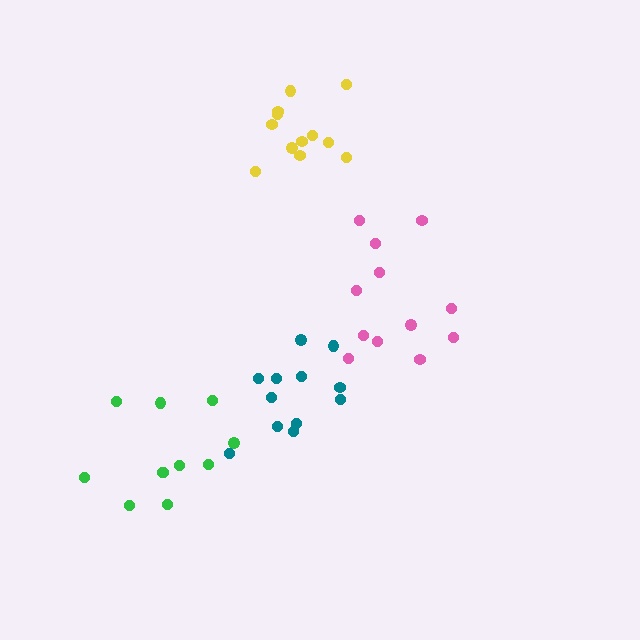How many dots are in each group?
Group 1: 12 dots, Group 2: 11 dots, Group 3: 12 dots, Group 4: 12 dots (47 total).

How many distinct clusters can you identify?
There are 4 distinct clusters.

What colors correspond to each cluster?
The clusters are colored: teal, green, yellow, pink.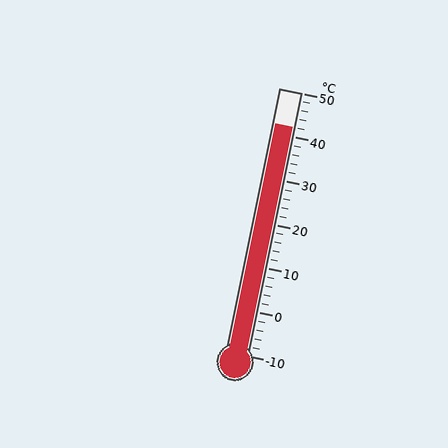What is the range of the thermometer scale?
The thermometer scale ranges from -10°C to 50°C.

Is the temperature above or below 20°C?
The temperature is above 20°C.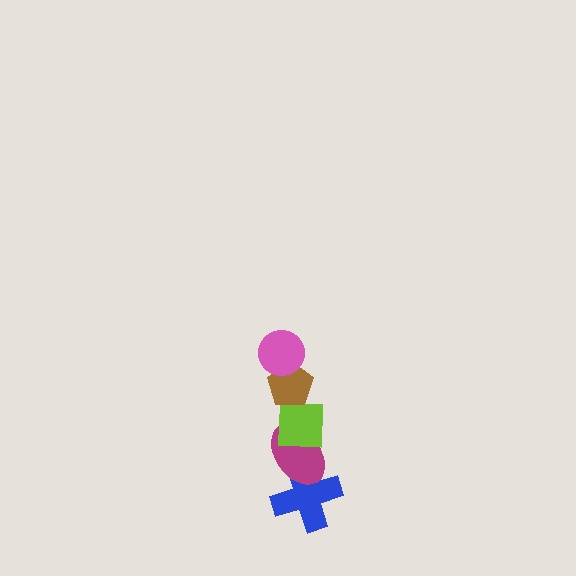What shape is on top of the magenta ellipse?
The lime square is on top of the magenta ellipse.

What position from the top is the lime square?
The lime square is 3rd from the top.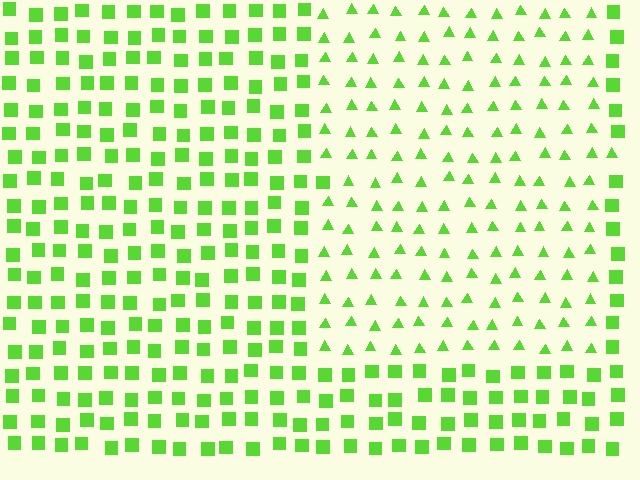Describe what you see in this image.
The image is filled with small lime elements arranged in a uniform grid. A rectangle-shaped region contains triangles, while the surrounding area contains squares. The boundary is defined purely by the change in element shape.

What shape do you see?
I see a rectangle.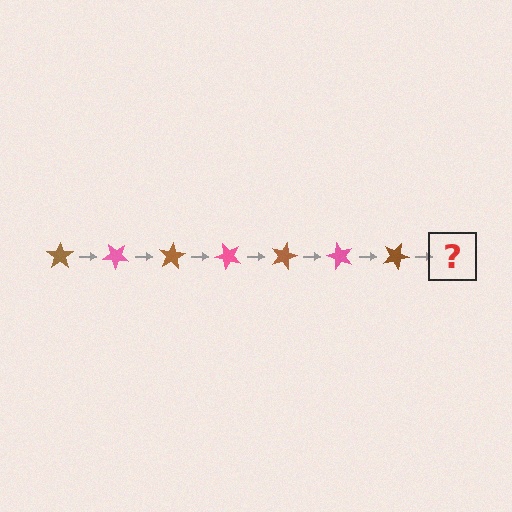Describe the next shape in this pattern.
It should be a pink star, rotated 280 degrees from the start.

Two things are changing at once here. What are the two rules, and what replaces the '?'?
The two rules are that it rotates 40 degrees each step and the color cycles through brown and pink. The '?' should be a pink star, rotated 280 degrees from the start.